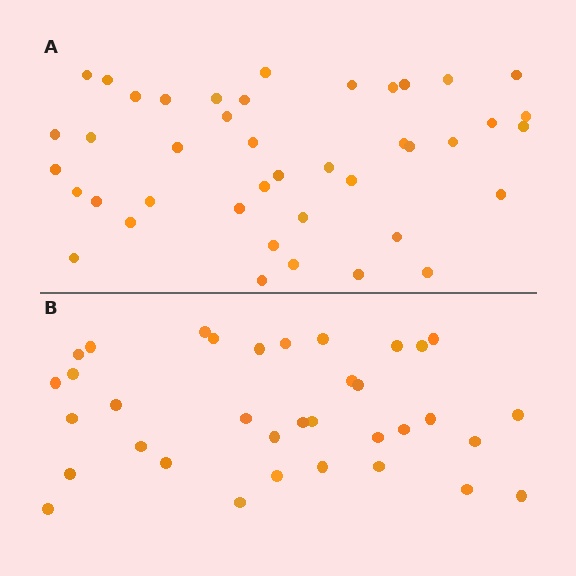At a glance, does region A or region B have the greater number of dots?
Region A (the top region) has more dots.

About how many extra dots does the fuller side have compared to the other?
Region A has roughly 8 or so more dots than region B.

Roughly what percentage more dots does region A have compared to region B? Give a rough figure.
About 20% more.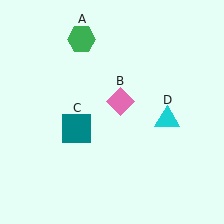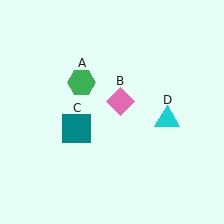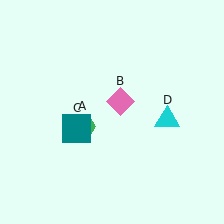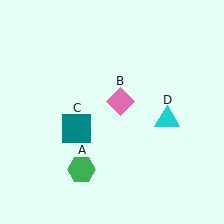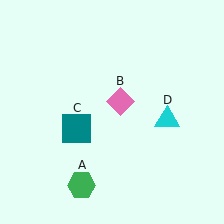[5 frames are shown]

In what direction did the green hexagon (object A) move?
The green hexagon (object A) moved down.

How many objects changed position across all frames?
1 object changed position: green hexagon (object A).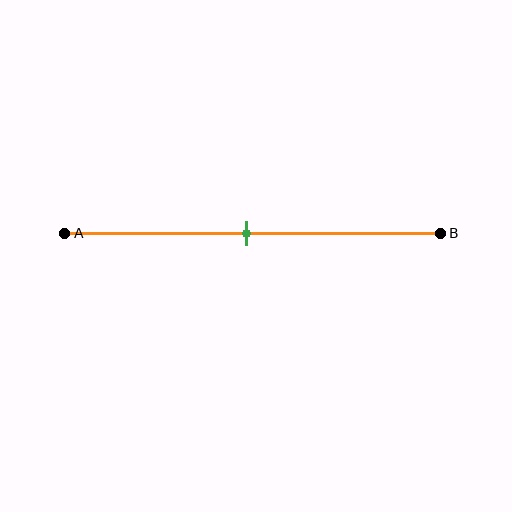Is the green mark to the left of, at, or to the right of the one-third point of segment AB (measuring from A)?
The green mark is to the right of the one-third point of segment AB.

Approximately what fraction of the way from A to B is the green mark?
The green mark is approximately 50% of the way from A to B.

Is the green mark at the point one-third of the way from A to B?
No, the mark is at about 50% from A, not at the 33% one-third point.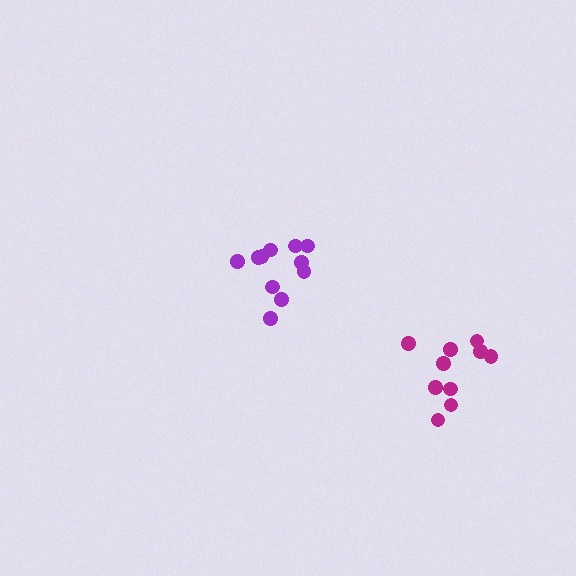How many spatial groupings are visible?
There are 2 spatial groupings.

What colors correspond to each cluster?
The clusters are colored: magenta, purple.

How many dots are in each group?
Group 1: 10 dots, Group 2: 11 dots (21 total).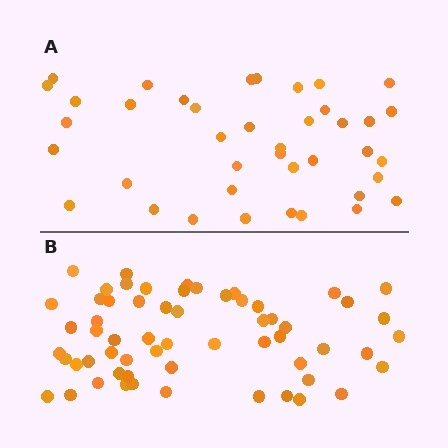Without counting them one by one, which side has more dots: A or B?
Region B (the bottom region) has more dots.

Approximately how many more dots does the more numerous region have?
Region B has approximately 20 more dots than region A.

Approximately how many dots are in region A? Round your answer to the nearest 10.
About 40 dots.